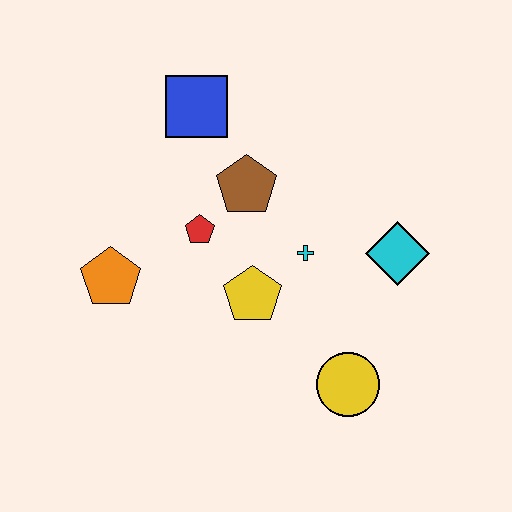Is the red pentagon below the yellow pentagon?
No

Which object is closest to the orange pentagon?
The red pentagon is closest to the orange pentagon.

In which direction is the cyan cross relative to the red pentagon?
The cyan cross is to the right of the red pentagon.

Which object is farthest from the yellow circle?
The blue square is farthest from the yellow circle.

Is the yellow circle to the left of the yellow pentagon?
No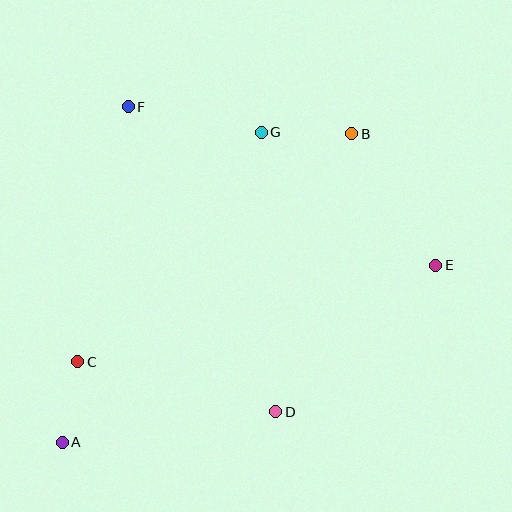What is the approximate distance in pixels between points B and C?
The distance between B and C is approximately 357 pixels.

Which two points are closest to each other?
Points A and C are closest to each other.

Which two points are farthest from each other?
Points A and B are farthest from each other.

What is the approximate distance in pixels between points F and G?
The distance between F and G is approximately 136 pixels.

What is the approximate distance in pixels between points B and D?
The distance between B and D is approximately 288 pixels.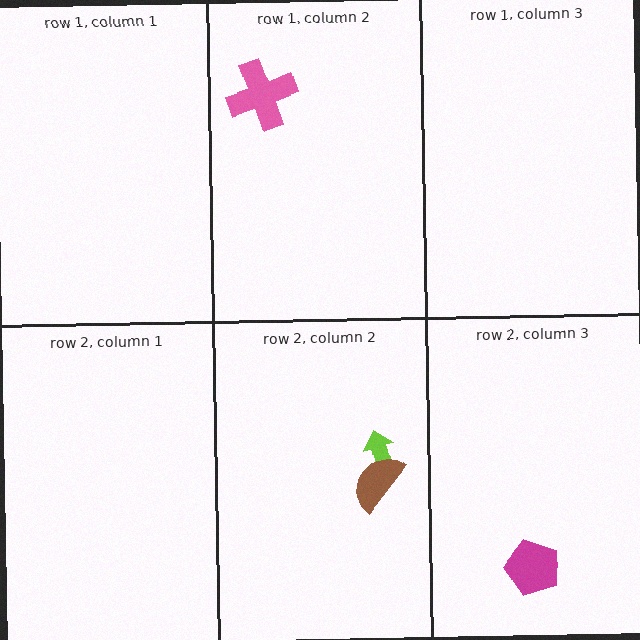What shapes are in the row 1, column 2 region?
The pink cross.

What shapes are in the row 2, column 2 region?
The lime arrow, the brown semicircle.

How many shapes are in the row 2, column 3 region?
1.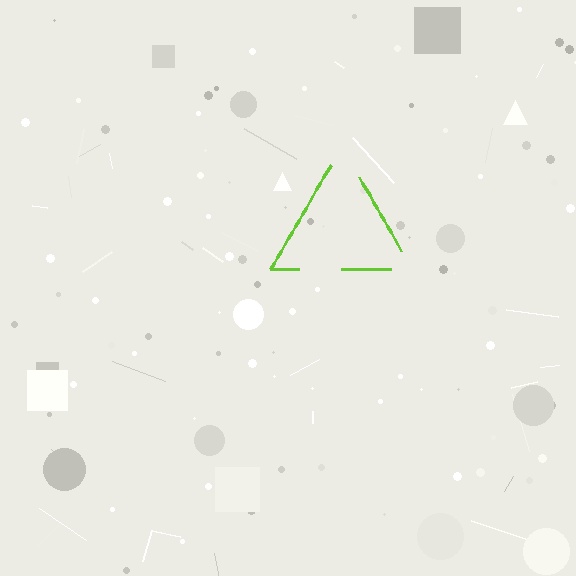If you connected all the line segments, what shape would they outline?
They would outline a triangle.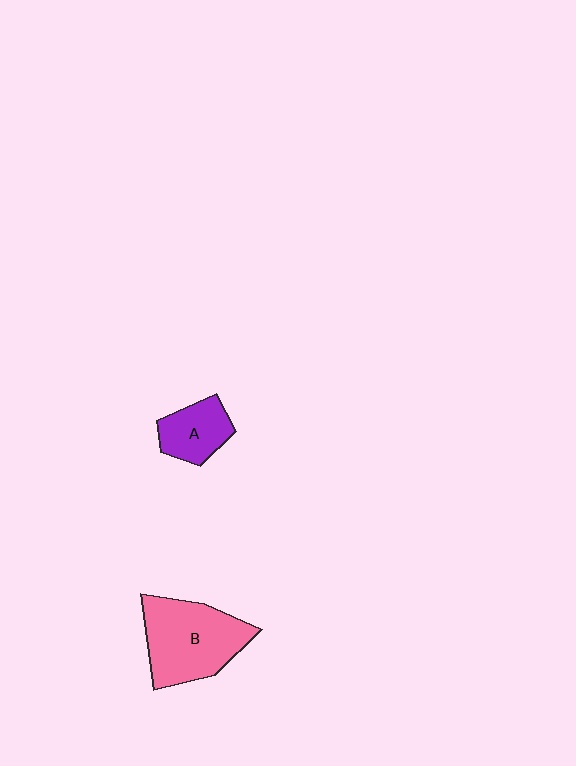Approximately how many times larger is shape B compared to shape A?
Approximately 2.0 times.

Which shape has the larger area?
Shape B (pink).